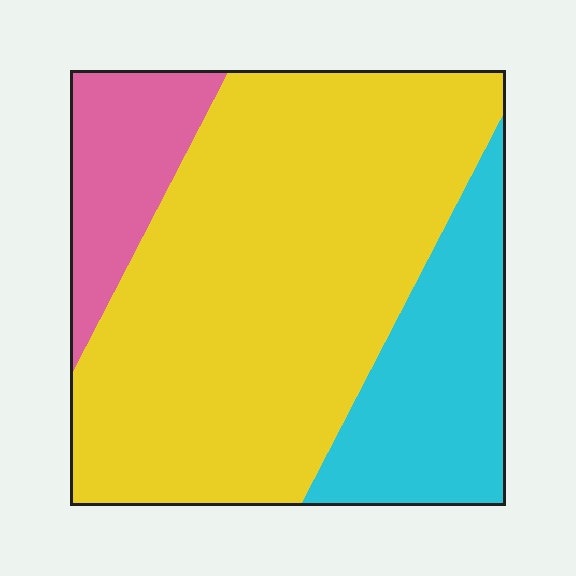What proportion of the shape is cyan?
Cyan covers roughly 20% of the shape.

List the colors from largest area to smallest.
From largest to smallest: yellow, cyan, pink.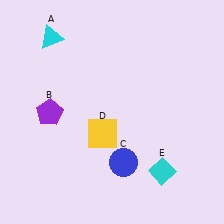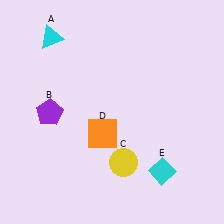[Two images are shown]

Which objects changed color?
C changed from blue to yellow. D changed from yellow to orange.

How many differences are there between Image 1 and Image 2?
There are 2 differences between the two images.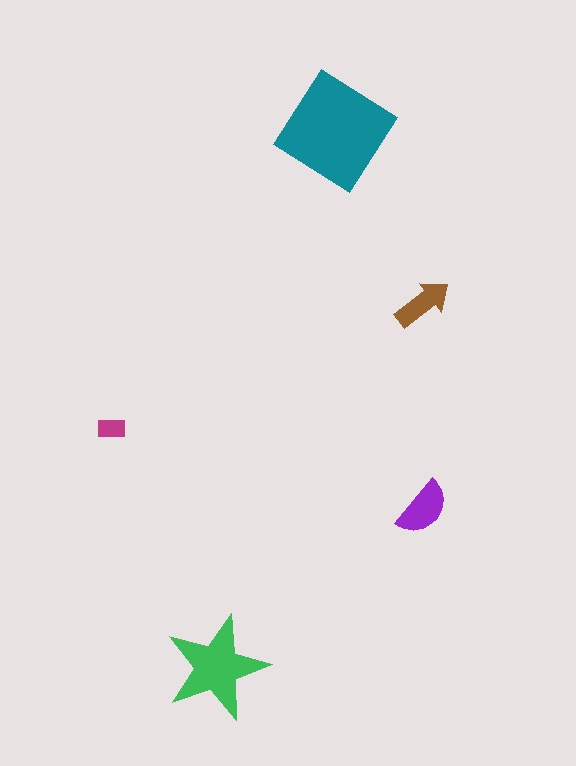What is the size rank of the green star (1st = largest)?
2nd.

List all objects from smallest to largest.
The magenta rectangle, the brown arrow, the purple semicircle, the green star, the teal diamond.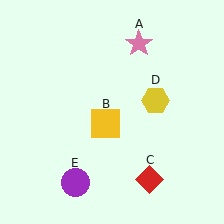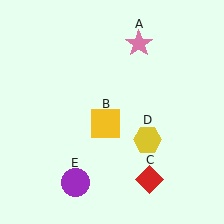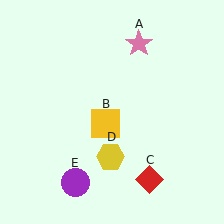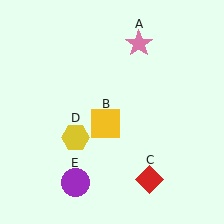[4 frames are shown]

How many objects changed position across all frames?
1 object changed position: yellow hexagon (object D).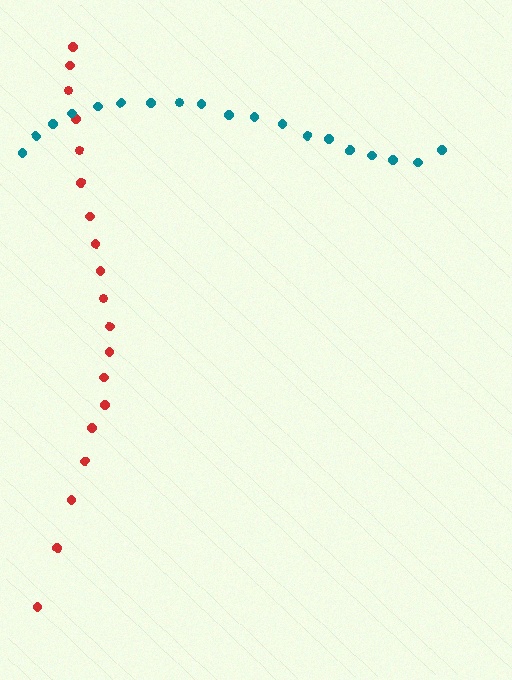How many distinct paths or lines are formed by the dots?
There are 2 distinct paths.